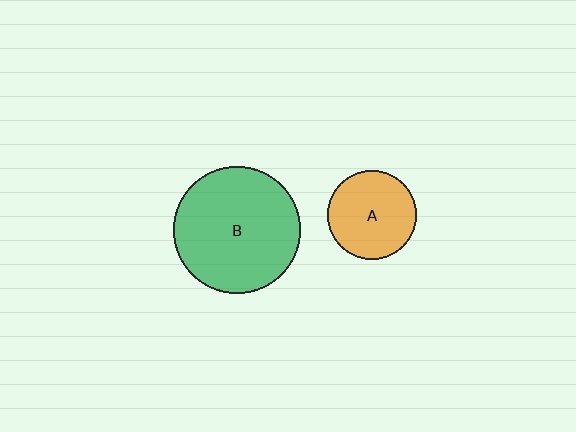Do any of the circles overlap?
No, none of the circles overlap.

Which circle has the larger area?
Circle B (green).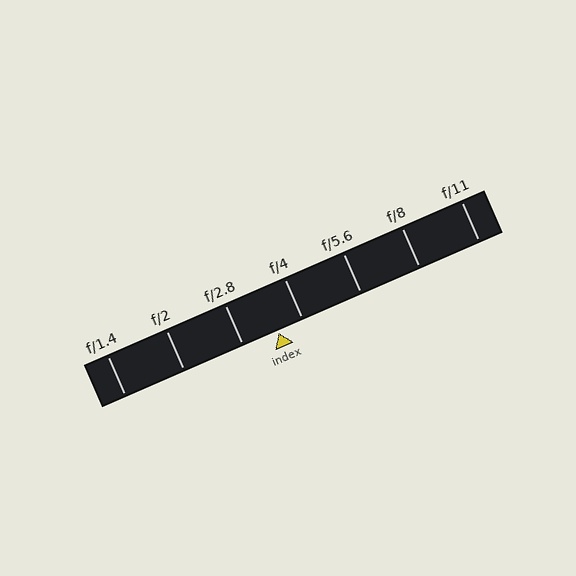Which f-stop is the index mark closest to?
The index mark is closest to f/4.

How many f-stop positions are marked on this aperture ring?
There are 7 f-stop positions marked.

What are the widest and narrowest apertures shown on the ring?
The widest aperture shown is f/1.4 and the narrowest is f/11.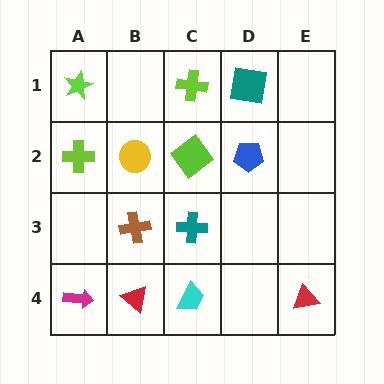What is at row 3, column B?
A brown cross.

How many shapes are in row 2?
4 shapes.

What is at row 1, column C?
A lime cross.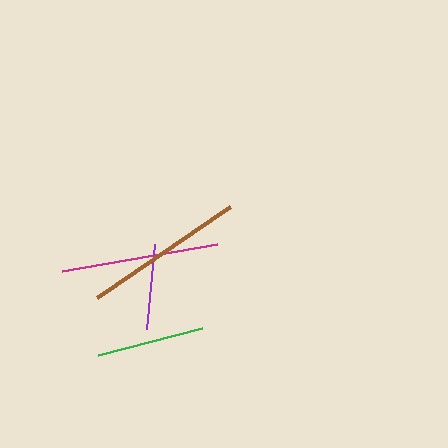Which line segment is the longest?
The brown line is the longest at approximately 162 pixels.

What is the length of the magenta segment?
The magenta segment is approximately 158 pixels long.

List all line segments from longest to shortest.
From longest to shortest: brown, magenta, green, purple.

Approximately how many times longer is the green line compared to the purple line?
The green line is approximately 1.3 times the length of the purple line.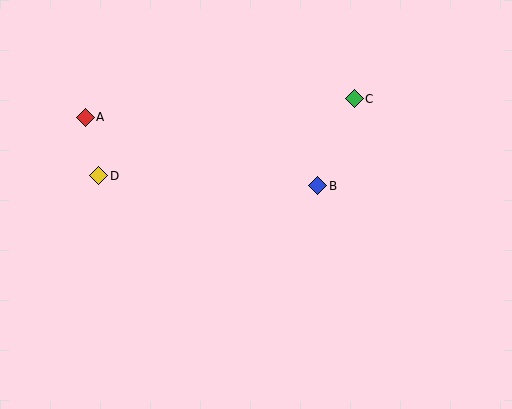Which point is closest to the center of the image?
Point B at (318, 186) is closest to the center.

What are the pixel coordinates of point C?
Point C is at (354, 99).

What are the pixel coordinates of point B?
Point B is at (318, 186).